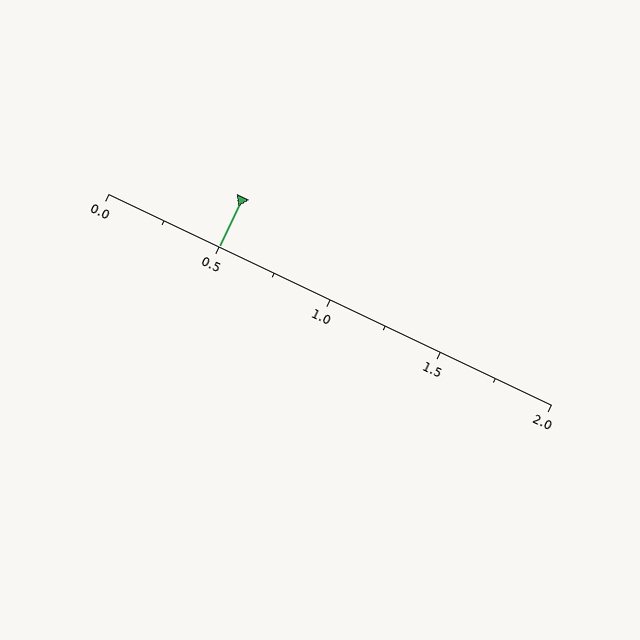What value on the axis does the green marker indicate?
The marker indicates approximately 0.5.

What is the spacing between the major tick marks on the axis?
The major ticks are spaced 0.5 apart.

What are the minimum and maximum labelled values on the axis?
The axis runs from 0.0 to 2.0.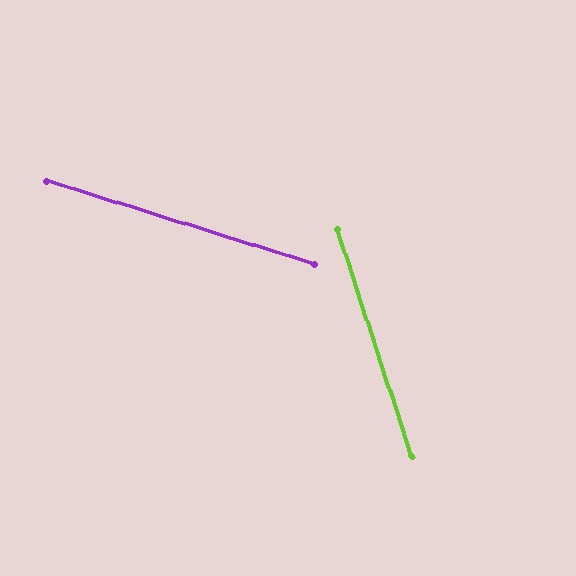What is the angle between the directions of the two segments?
Approximately 55 degrees.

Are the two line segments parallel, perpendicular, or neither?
Neither parallel nor perpendicular — they differ by about 55°.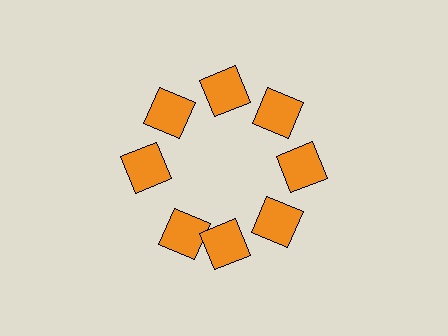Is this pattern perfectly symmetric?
No. The 8 orange squares are arranged in a ring, but one element near the 8 o'clock position is rotated out of alignment along the ring, breaking the 8-fold rotational symmetry.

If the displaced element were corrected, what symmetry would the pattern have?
It would have 8-fold rotational symmetry — the pattern would map onto itself every 45 degrees.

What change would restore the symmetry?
The symmetry would be restored by rotating it back into even spacing with its neighbors so that all 8 squares sit at equal angles and equal distance from the center.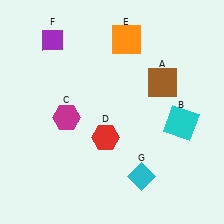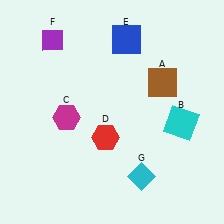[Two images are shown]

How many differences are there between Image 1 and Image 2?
There is 1 difference between the two images.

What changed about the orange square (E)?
In Image 1, E is orange. In Image 2, it changed to blue.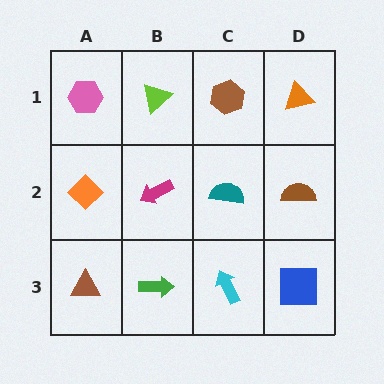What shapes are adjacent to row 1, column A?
An orange diamond (row 2, column A), a lime triangle (row 1, column B).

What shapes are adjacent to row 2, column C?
A brown hexagon (row 1, column C), a cyan arrow (row 3, column C), a magenta arrow (row 2, column B), a brown semicircle (row 2, column D).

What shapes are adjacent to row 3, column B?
A magenta arrow (row 2, column B), a brown triangle (row 3, column A), a cyan arrow (row 3, column C).